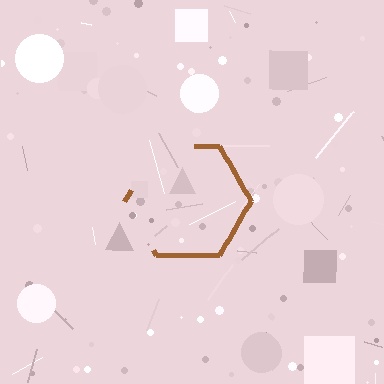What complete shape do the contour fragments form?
The contour fragments form a hexagon.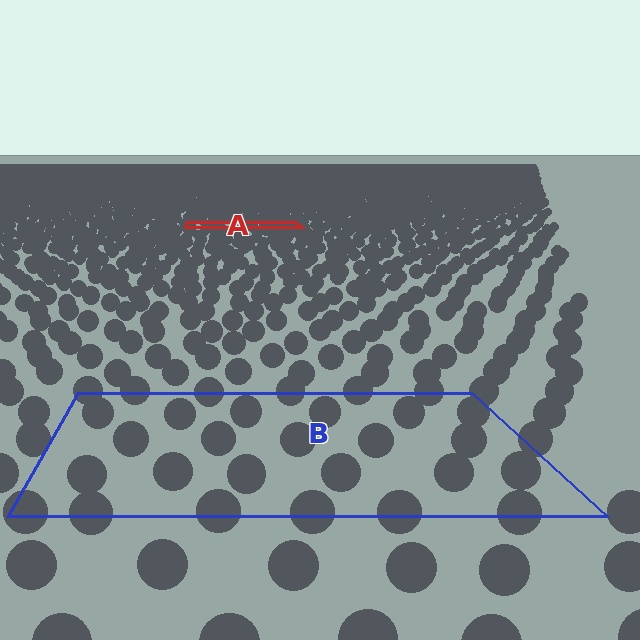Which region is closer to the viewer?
Region B is closer. The texture elements there are larger and more spread out.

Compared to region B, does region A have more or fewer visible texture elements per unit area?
Region A has more texture elements per unit area — they are packed more densely because it is farther away.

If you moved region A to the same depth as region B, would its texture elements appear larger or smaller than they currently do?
They would appear larger. At a closer depth, the same texture elements are projected at a bigger on-screen size.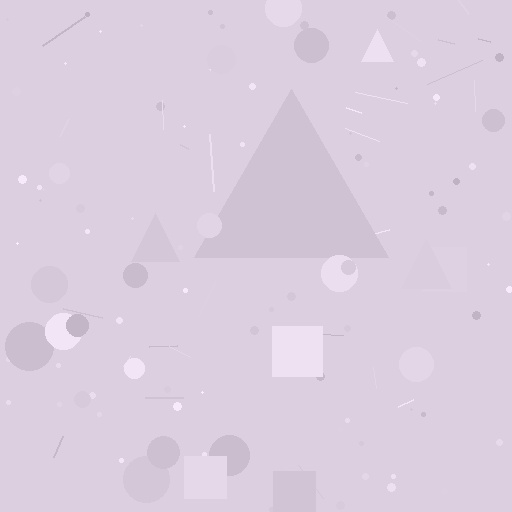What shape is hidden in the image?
A triangle is hidden in the image.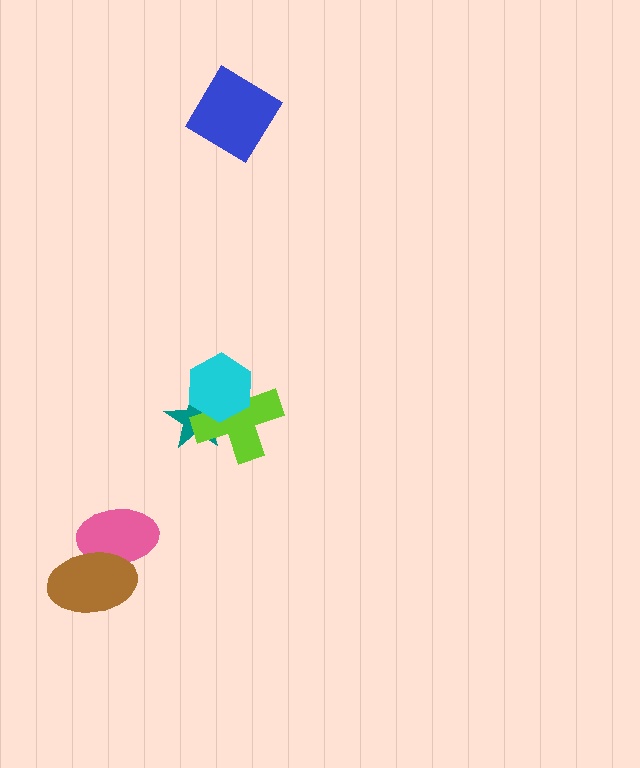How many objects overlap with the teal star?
2 objects overlap with the teal star.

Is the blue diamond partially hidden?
No, no other shape covers it.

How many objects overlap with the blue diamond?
0 objects overlap with the blue diamond.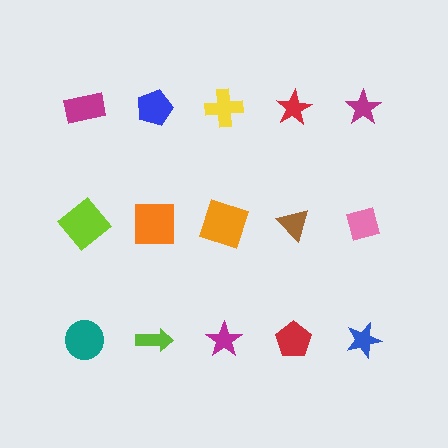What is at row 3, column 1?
A teal circle.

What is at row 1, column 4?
A red star.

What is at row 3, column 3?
A magenta star.